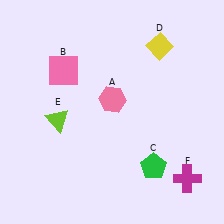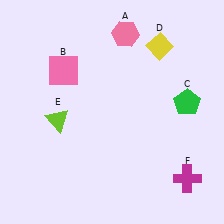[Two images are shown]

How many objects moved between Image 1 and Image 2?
2 objects moved between the two images.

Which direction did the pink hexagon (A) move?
The pink hexagon (A) moved up.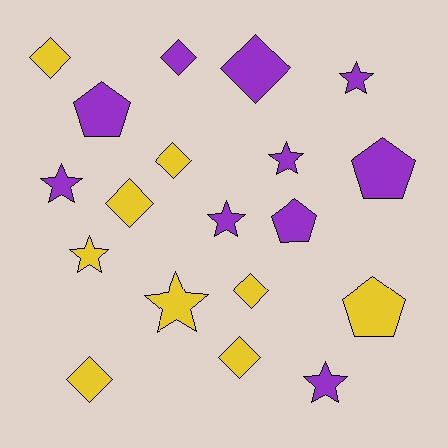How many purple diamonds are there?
There are 2 purple diamonds.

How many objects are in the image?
There are 19 objects.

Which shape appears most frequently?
Diamond, with 8 objects.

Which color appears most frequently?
Purple, with 10 objects.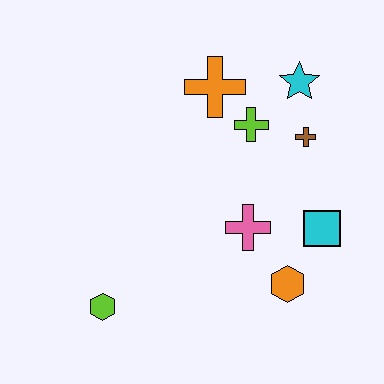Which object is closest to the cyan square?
The orange hexagon is closest to the cyan square.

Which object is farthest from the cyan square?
The lime hexagon is farthest from the cyan square.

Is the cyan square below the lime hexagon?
No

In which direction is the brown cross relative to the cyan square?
The brown cross is above the cyan square.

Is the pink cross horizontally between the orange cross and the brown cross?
Yes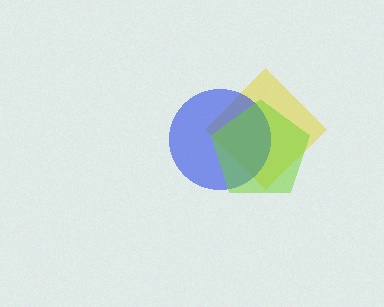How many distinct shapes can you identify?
There are 3 distinct shapes: a yellow diamond, a blue circle, a lime pentagon.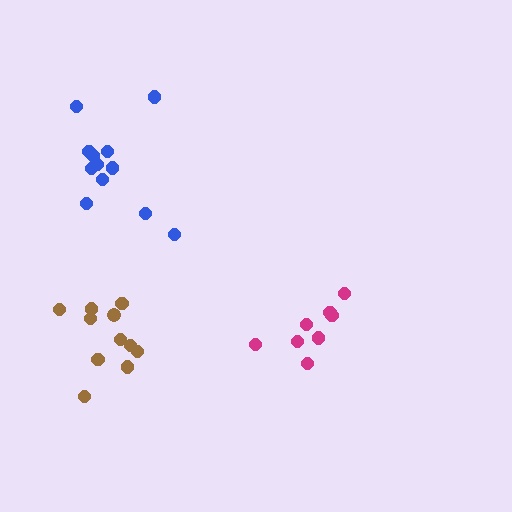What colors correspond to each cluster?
The clusters are colored: magenta, brown, blue.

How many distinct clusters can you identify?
There are 3 distinct clusters.